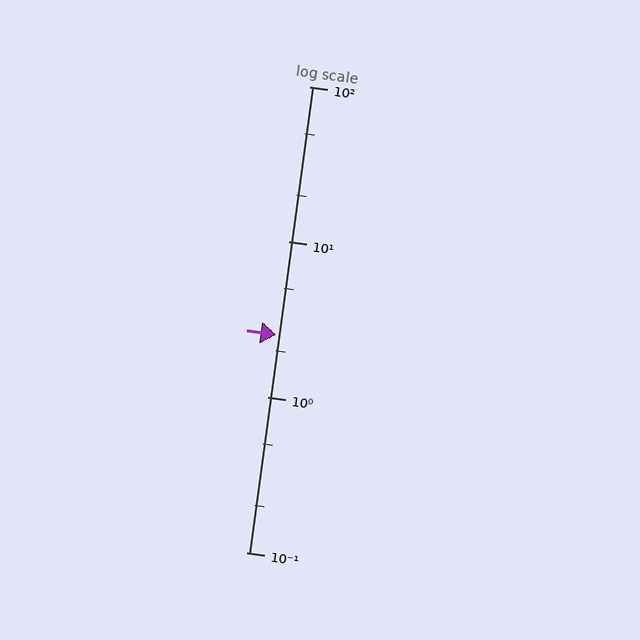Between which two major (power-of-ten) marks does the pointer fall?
The pointer is between 1 and 10.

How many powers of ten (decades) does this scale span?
The scale spans 3 decades, from 0.1 to 100.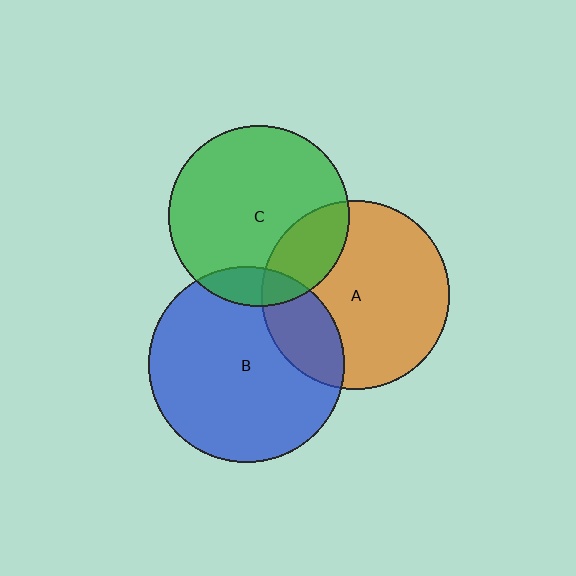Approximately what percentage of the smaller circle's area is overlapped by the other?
Approximately 10%.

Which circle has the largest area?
Circle B (blue).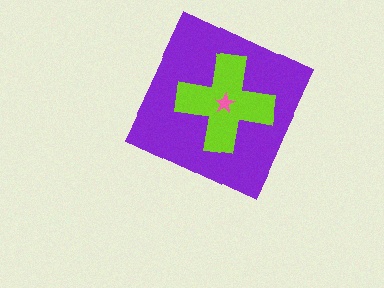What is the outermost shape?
The purple diamond.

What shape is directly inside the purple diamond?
The lime cross.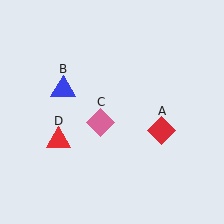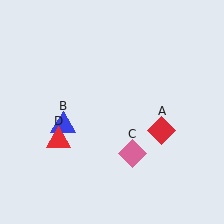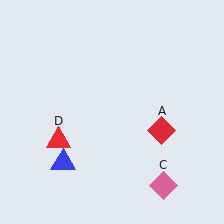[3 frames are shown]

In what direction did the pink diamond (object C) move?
The pink diamond (object C) moved down and to the right.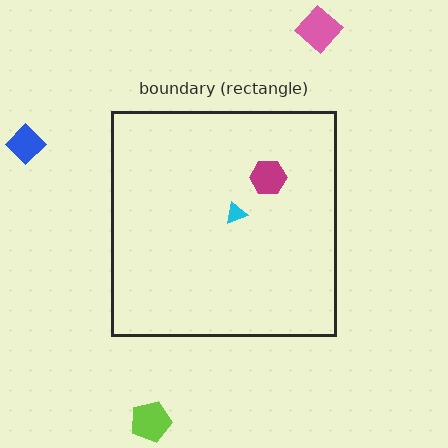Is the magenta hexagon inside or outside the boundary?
Inside.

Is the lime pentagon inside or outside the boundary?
Outside.